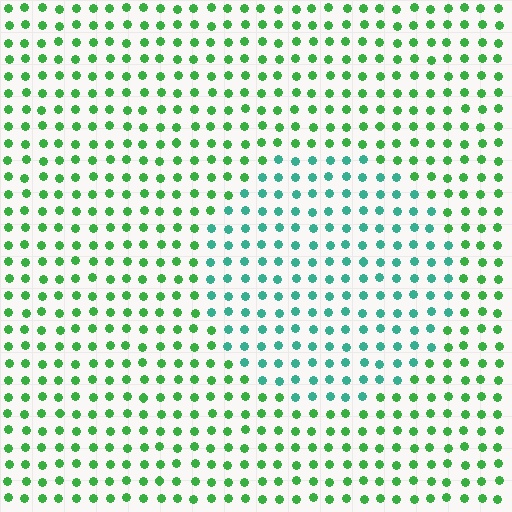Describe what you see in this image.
The image is filled with small green elements in a uniform arrangement. A circle-shaped region is visible where the elements are tinted to a slightly different hue, forming a subtle color boundary.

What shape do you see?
I see a circle.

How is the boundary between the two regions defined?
The boundary is defined purely by a slight shift in hue (about 41 degrees). Spacing, size, and orientation are identical on both sides.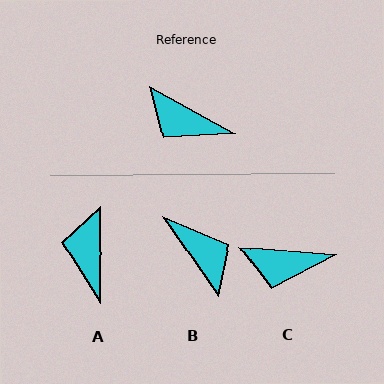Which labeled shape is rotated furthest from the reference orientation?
B, about 153 degrees away.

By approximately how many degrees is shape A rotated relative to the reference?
Approximately 62 degrees clockwise.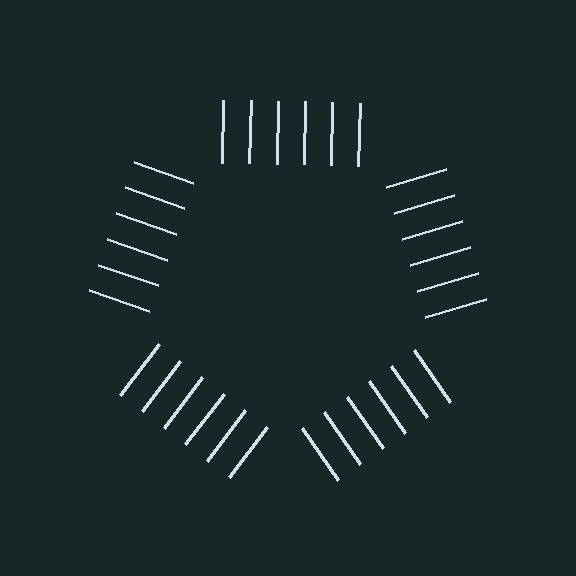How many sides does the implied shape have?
5 sides — the line-ends trace a pentagon.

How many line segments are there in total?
30 — 6 along each of the 5 edges.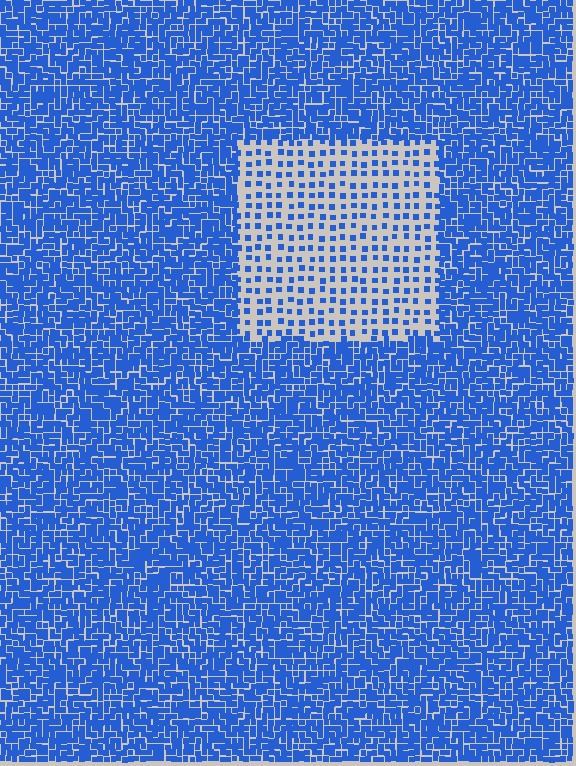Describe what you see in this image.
The image contains small blue elements arranged at two different densities. A rectangle-shaped region is visible where the elements are less densely packed than the surrounding area.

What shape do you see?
I see a rectangle.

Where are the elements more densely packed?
The elements are more densely packed outside the rectangle boundary.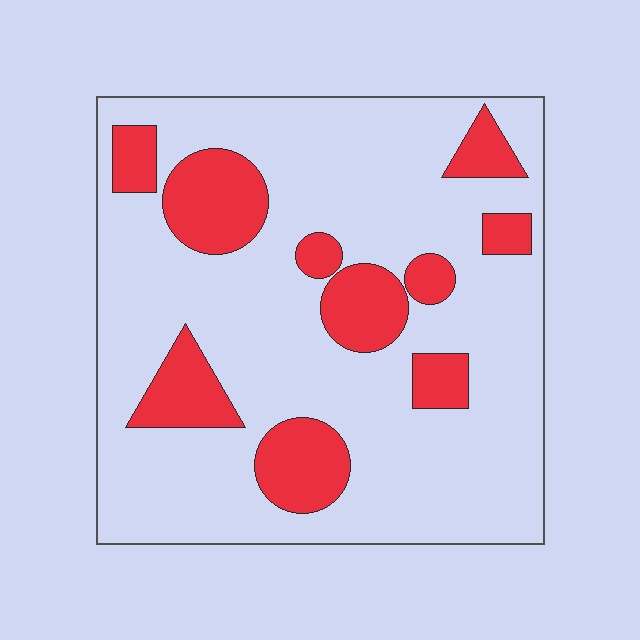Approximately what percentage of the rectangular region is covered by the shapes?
Approximately 20%.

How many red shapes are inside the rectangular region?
10.